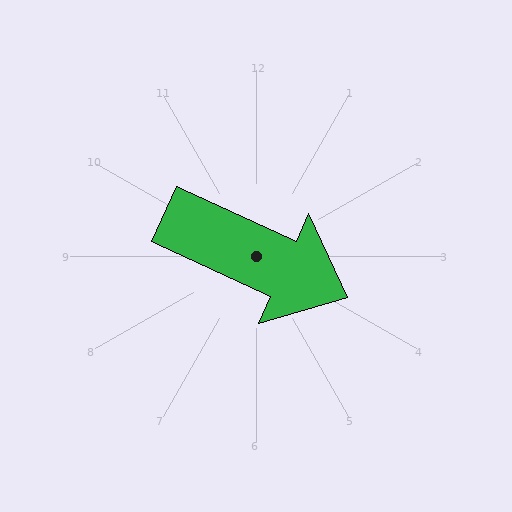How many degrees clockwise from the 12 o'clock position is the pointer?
Approximately 115 degrees.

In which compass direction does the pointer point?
Southeast.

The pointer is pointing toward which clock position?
Roughly 4 o'clock.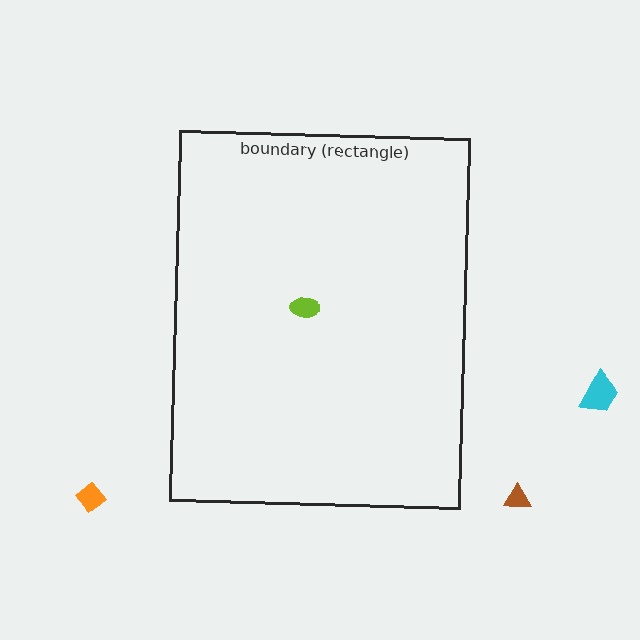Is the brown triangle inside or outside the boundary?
Outside.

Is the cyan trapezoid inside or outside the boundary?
Outside.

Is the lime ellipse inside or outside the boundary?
Inside.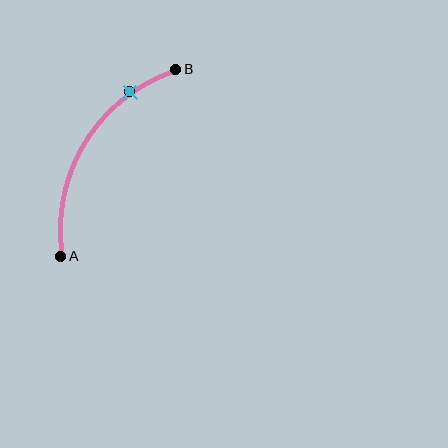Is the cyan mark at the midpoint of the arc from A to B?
No. The cyan mark lies on the arc but is closer to endpoint B. The arc midpoint would be at the point on the curve equidistant along the arc from both A and B.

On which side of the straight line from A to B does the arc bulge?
The arc bulges to the left of the straight line connecting A and B.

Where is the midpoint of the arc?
The arc midpoint is the point on the curve farthest from the straight line joining A and B. It sits to the left of that line.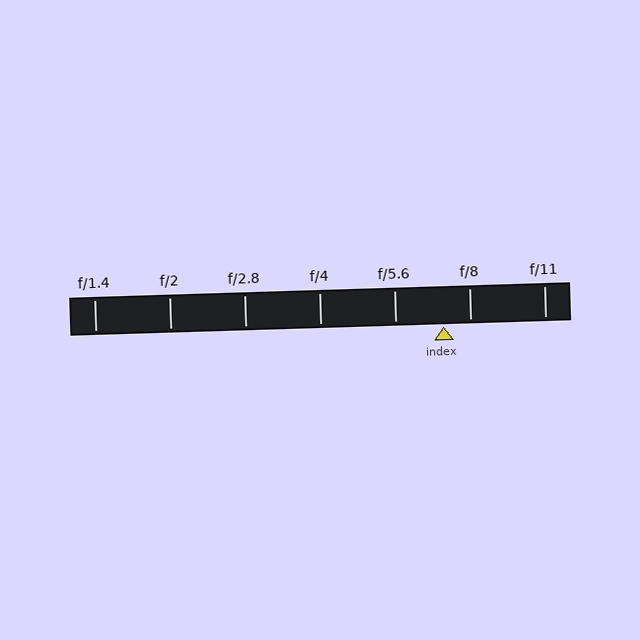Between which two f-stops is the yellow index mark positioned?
The index mark is between f/5.6 and f/8.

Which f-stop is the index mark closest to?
The index mark is closest to f/8.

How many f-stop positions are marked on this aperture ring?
There are 7 f-stop positions marked.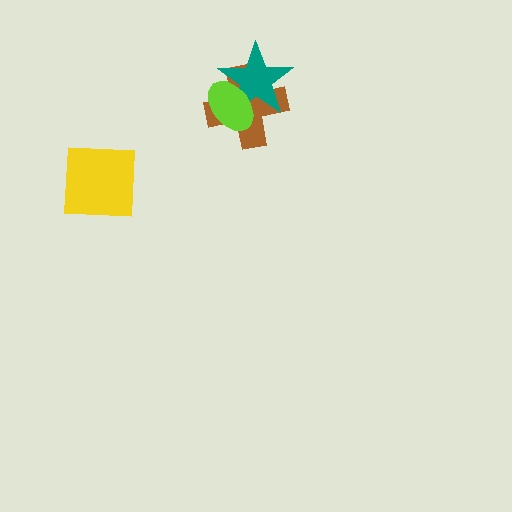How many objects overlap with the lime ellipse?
2 objects overlap with the lime ellipse.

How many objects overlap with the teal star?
2 objects overlap with the teal star.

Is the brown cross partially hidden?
Yes, it is partially covered by another shape.